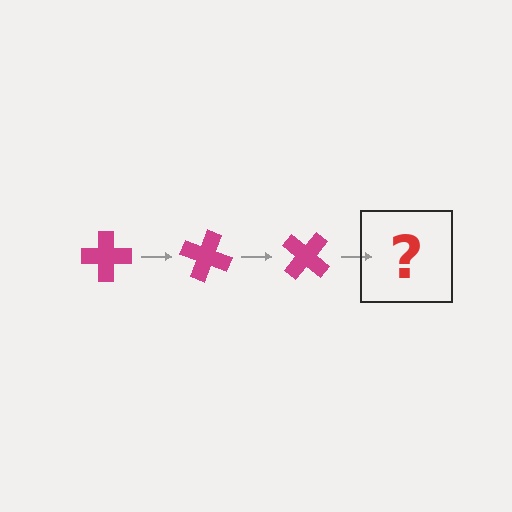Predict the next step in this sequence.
The next step is a magenta cross rotated 60 degrees.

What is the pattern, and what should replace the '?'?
The pattern is that the cross rotates 20 degrees each step. The '?' should be a magenta cross rotated 60 degrees.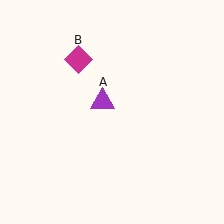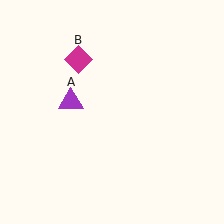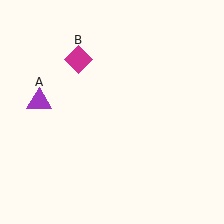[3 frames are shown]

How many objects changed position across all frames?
1 object changed position: purple triangle (object A).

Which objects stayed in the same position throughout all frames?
Magenta diamond (object B) remained stationary.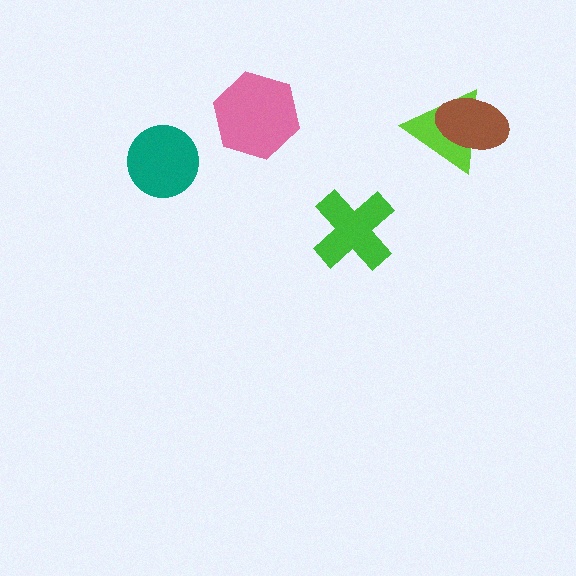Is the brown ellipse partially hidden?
No, no other shape covers it.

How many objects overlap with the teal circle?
0 objects overlap with the teal circle.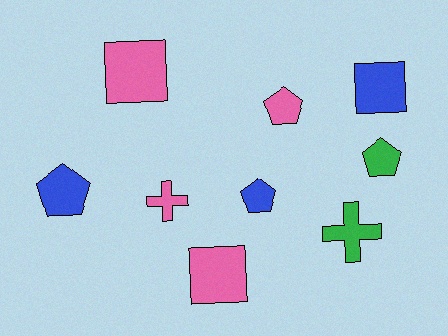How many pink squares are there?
There are 2 pink squares.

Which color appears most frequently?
Pink, with 4 objects.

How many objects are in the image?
There are 9 objects.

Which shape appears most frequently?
Pentagon, with 4 objects.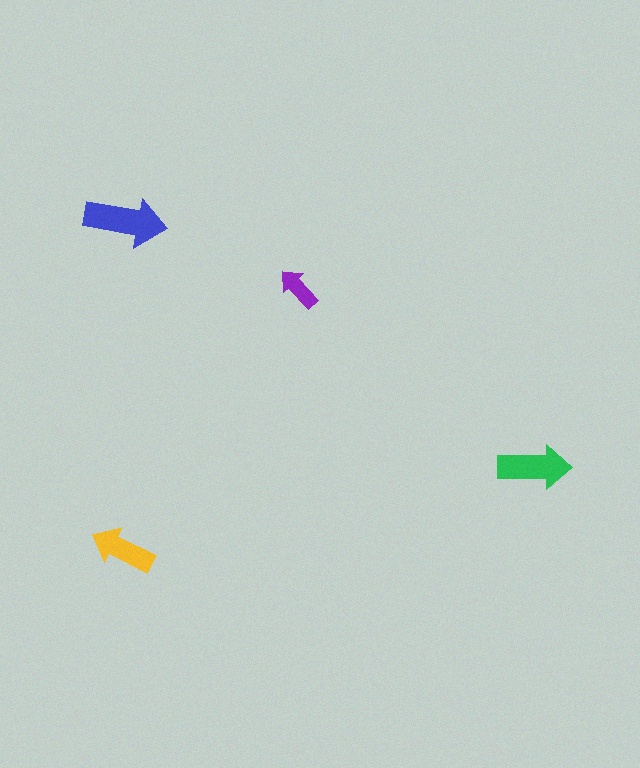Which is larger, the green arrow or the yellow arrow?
The green one.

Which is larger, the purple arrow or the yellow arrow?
The yellow one.